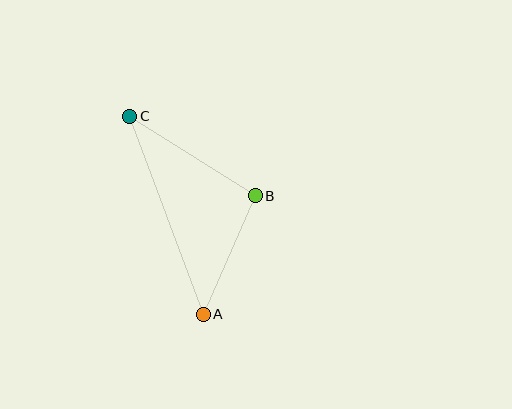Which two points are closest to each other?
Points A and B are closest to each other.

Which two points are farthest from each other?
Points A and C are farthest from each other.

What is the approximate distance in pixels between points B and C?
The distance between B and C is approximately 149 pixels.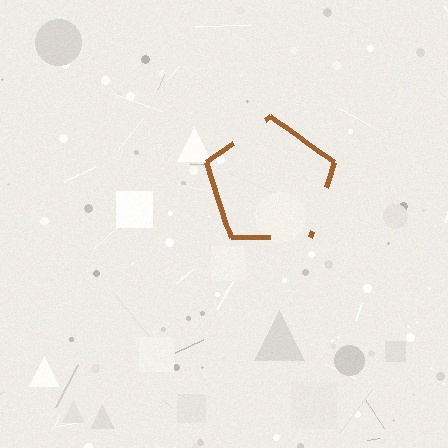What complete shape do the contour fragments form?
The contour fragments form a pentagon.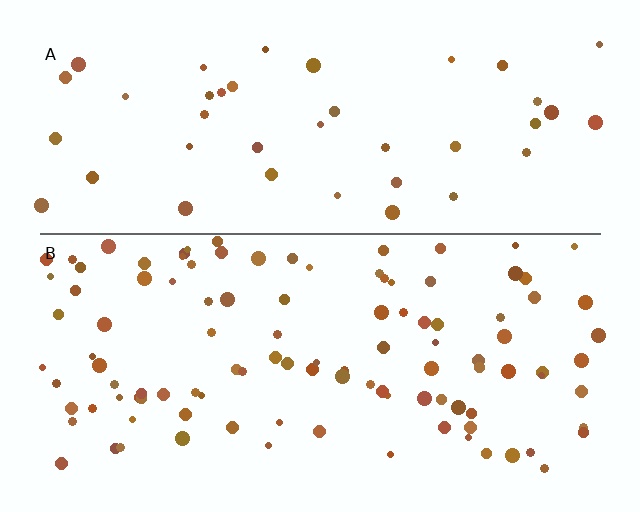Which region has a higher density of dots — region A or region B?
B (the bottom).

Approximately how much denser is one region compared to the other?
Approximately 2.6× — region B over region A.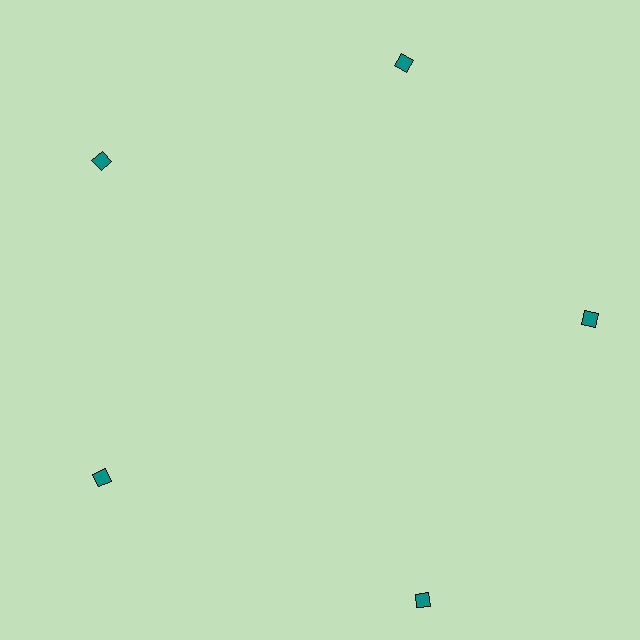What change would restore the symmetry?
The symmetry would be restored by moving it inward, back onto the ring so that all 5 diamonds sit at equal angles and equal distance from the center.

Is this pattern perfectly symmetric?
No. The 5 teal diamonds are arranged in a ring, but one element near the 5 o'clock position is pushed outward from the center, breaking the 5-fold rotational symmetry.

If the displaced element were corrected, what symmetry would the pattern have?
It would have 5-fold rotational symmetry — the pattern would map onto itself every 72 degrees.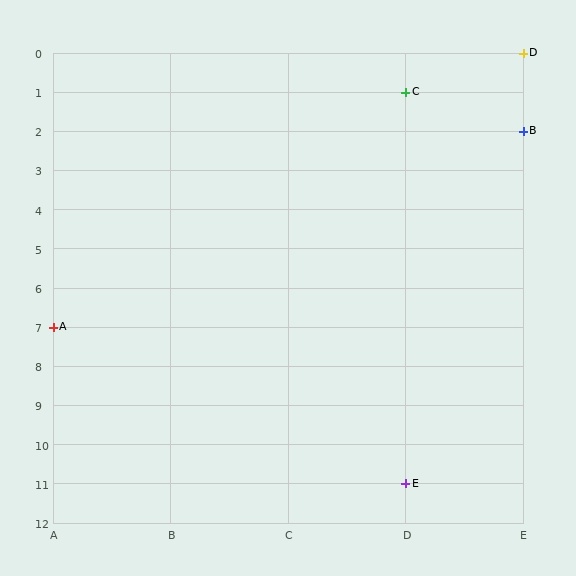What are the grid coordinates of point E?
Point E is at grid coordinates (D, 11).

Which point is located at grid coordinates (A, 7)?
Point A is at (A, 7).